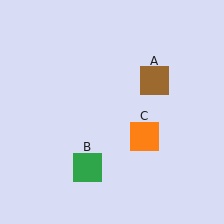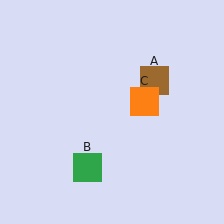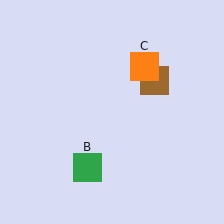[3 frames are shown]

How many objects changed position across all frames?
1 object changed position: orange square (object C).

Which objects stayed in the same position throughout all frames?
Brown square (object A) and green square (object B) remained stationary.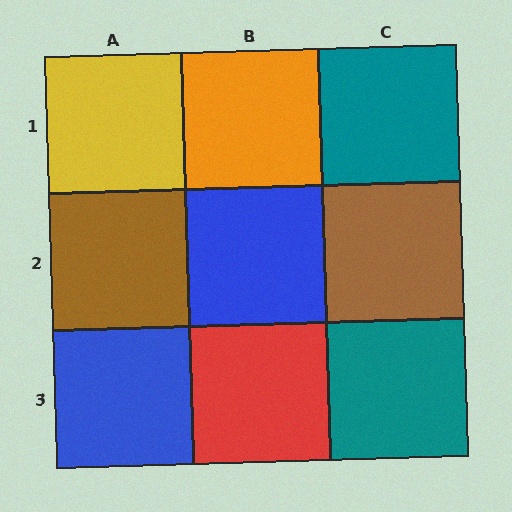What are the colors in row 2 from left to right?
Brown, blue, brown.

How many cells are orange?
1 cell is orange.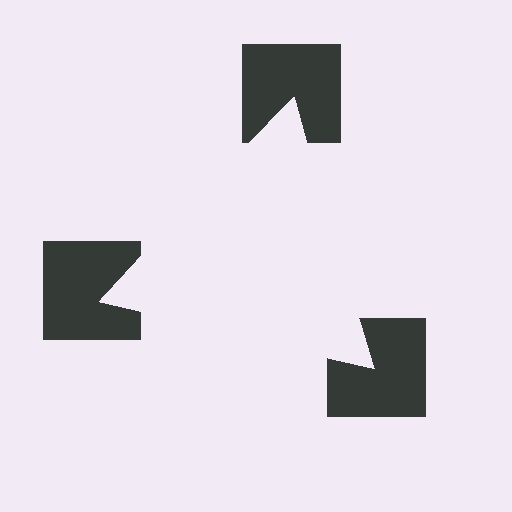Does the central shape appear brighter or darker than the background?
It typically appears slightly brighter than the background, even though no actual brightness change is drawn.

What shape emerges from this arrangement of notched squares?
An illusory triangle — its edges are inferred from the aligned wedge cuts in the notched squares, not physically drawn.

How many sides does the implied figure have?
3 sides.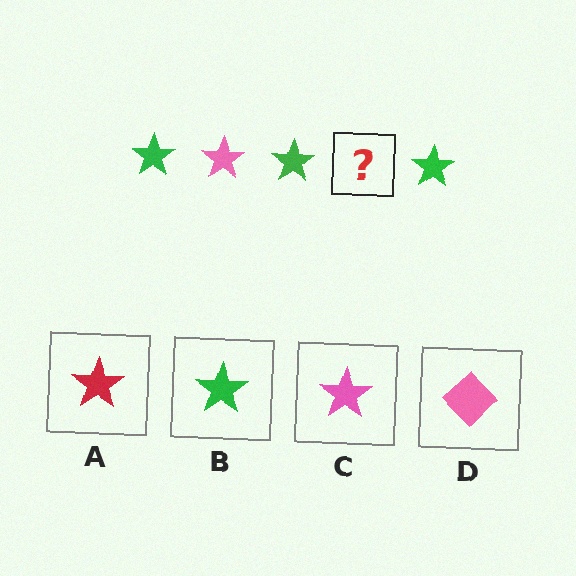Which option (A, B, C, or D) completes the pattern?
C.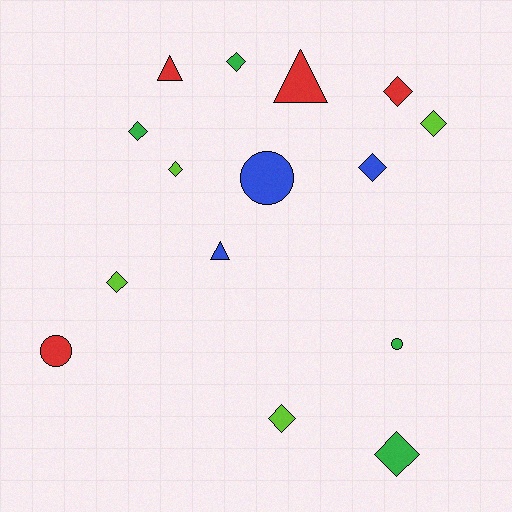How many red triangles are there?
There are 2 red triangles.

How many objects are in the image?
There are 15 objects.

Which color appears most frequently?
Lime, with 4 objects.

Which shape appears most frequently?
Diamond, with 9 objects.